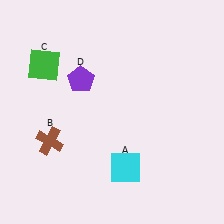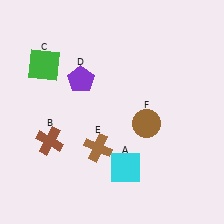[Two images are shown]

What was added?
A brown cross (E), a brown circle (F) were added in Image 2.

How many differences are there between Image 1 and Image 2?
There are 2 differences between the two images.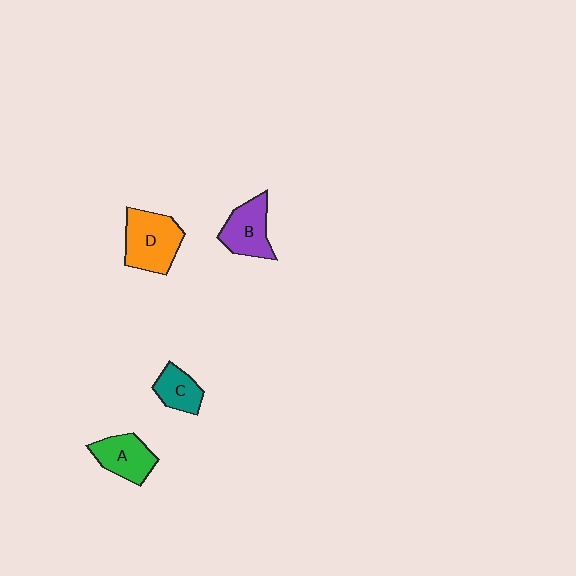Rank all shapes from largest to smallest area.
From largest to smallest: D (orange), B (purple), A (green), C (teal).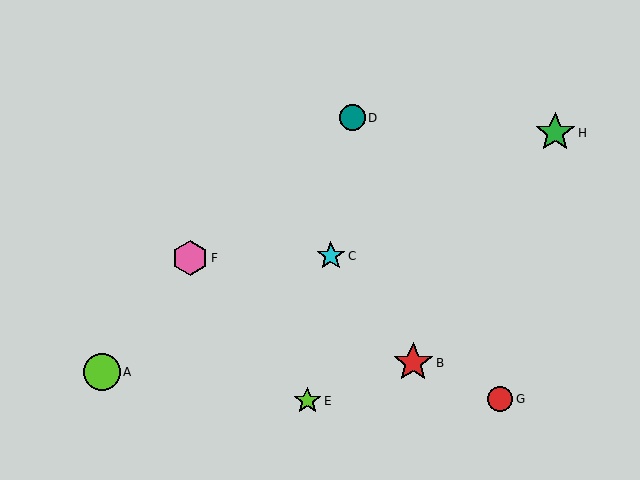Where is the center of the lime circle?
The center of the lime circle is at (102, 372).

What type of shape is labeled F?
Shape F is a pink hexagon.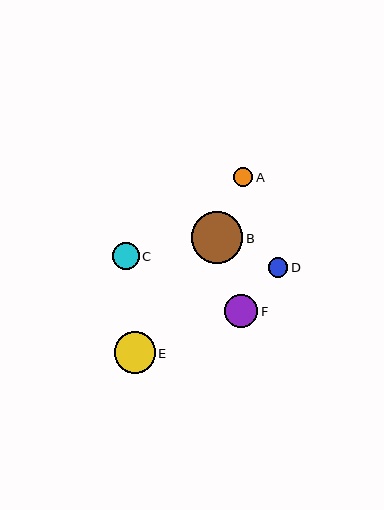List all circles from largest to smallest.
From largest to smallest: B, E, F, C, D, A.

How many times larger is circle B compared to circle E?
Circle B is approximately 1.3 times the size of circle E.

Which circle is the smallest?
Circle A is the smallest with a size of approximately 19 pixels.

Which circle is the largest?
Circle B is the largest with a size of approximately 52 pixels.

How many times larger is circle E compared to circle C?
Circle E is approximately 1.5 times the size of circle C.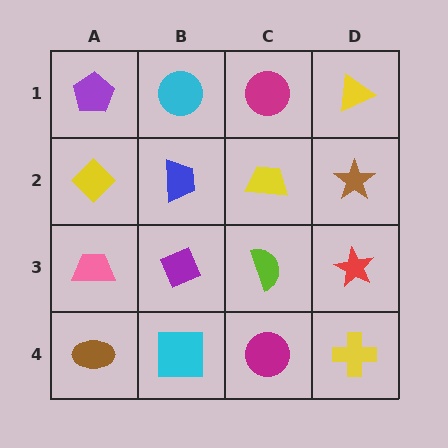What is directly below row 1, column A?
A yellow diamond.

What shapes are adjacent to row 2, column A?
A purple pentagon (row 1, column A), a pink trapezoid (row 3, column A), a blue trapezoid (row 2, column B).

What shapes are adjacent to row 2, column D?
A yellow triangle (row 1, column D), a red star (row 3, column D), a yellow trapezoid (row 2, column C).